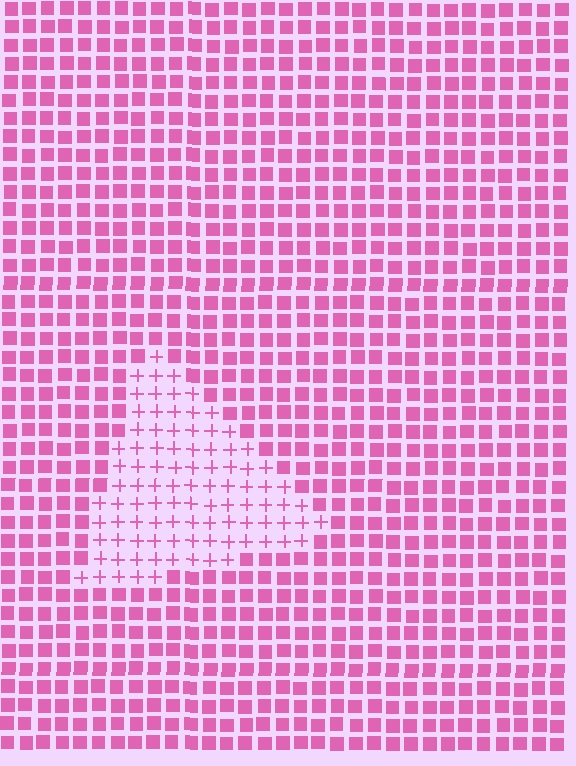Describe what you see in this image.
The image is filled with small pink elements arranged in a uniform grid. A triangle-shaped region contains plus signs, while the surrounding area contains squares. The boundary is defined purely by the change in element shape.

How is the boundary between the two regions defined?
The boundary is defined by a change in element shape: plus signs inside vs. squares outside. All elements share the same color and spacing.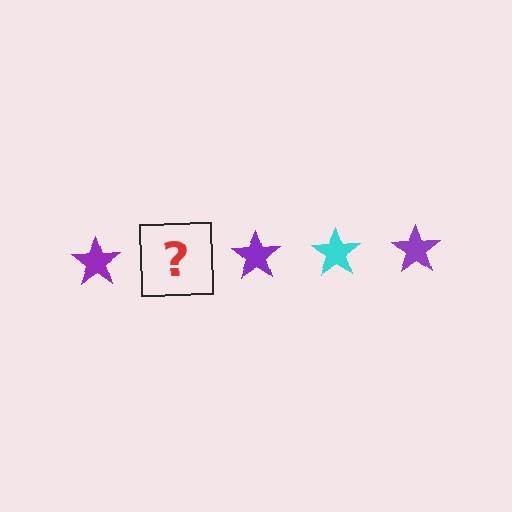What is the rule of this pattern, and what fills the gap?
The rule is that the pattern cycles through purple, cyan stars. The gap should be filled with a cyan star.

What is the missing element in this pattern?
The missing element is a cyan star.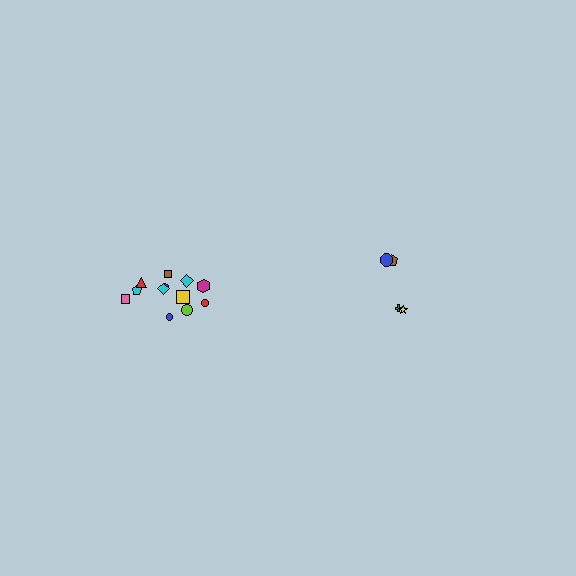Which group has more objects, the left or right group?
The left group.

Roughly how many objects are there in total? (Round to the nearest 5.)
Roughly 15 objects in total.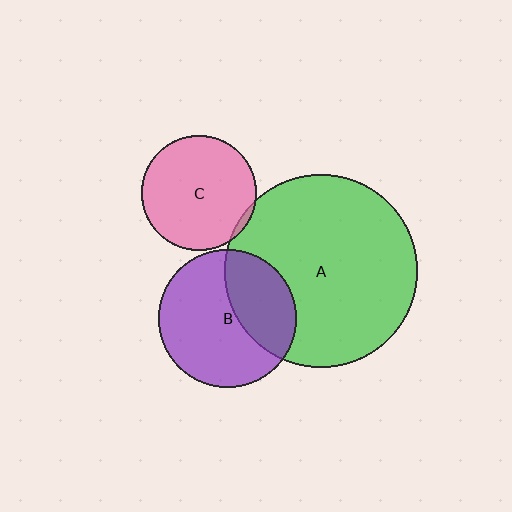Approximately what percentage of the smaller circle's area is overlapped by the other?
Approximately 5%.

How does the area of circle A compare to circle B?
Approximately 2.0 times.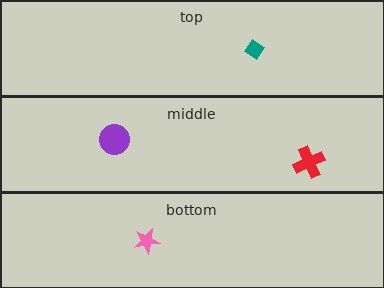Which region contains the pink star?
The bottom region.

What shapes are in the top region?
The teal diamond.